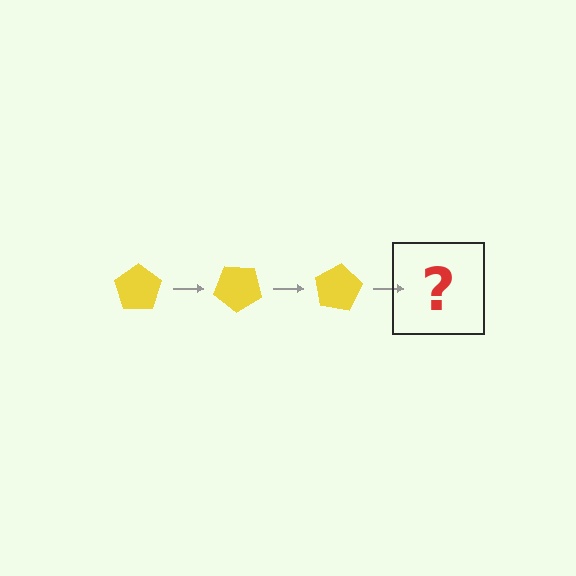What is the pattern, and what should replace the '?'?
The pattern is that the pentagon rotates 40 degrees each step. The '?' should be a yellow pentagon rotated 120 degrees.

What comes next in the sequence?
The next element should be a yellow pentagon rotated 120 degrees.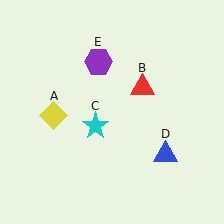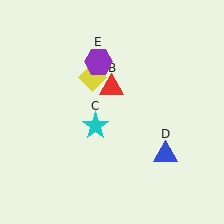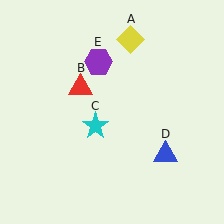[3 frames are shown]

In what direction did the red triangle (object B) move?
The red triangle (object B) moved left.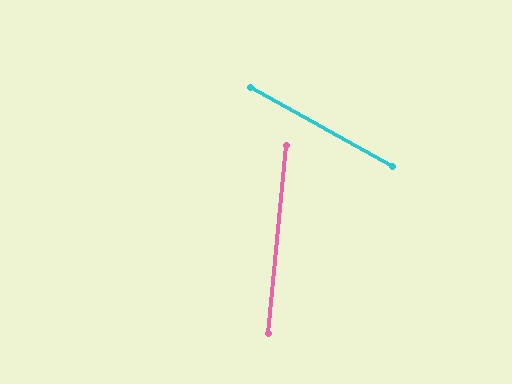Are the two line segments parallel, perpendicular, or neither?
Neither parallel nor perpendicular — they differ by about 67°.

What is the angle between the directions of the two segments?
Approximately 67 degrees.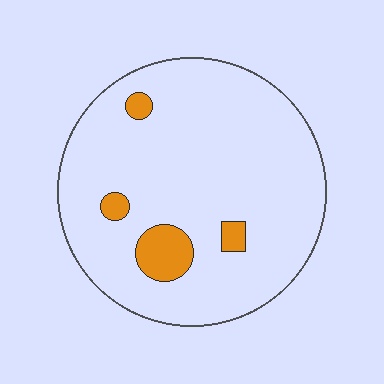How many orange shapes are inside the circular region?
4.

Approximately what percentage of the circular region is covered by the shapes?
Approximately 10%.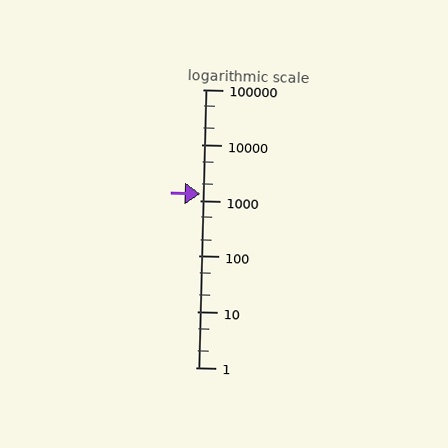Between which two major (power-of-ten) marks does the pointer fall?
The pointer is between 1000 and 10000.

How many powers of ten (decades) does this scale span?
The scale spans 5 decades, from 1 to 100000.